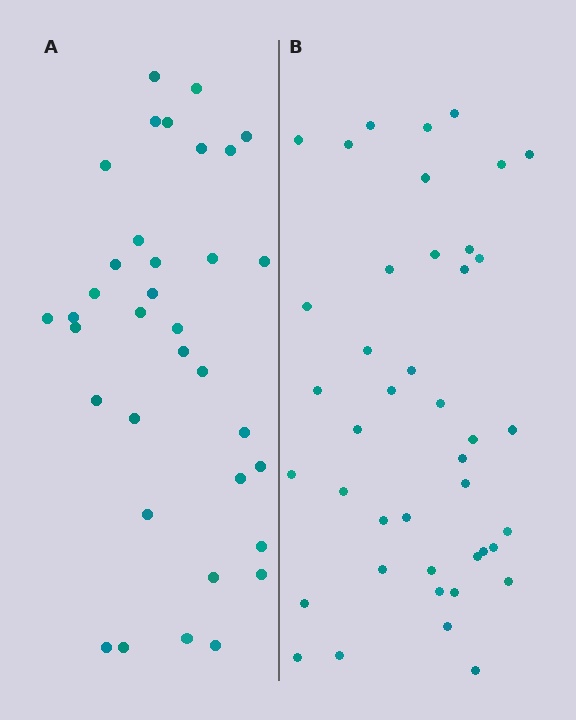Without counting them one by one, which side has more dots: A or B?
Region B (the right region) has more dots.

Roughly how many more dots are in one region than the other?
Region B has roughly 8 or so more dots than region A.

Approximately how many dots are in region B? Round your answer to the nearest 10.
About 40 dots. (The exact count is 42, which rounds to 40.)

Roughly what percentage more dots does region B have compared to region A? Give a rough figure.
About 20% more.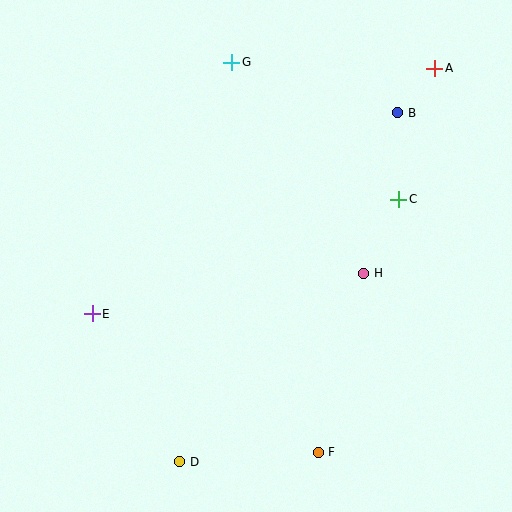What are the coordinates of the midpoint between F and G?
The midpoint between F and G is at (275, 257).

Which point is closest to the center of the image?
Point H at (364, 273) is closest to the center.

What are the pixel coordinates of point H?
Point H is at (364, 273).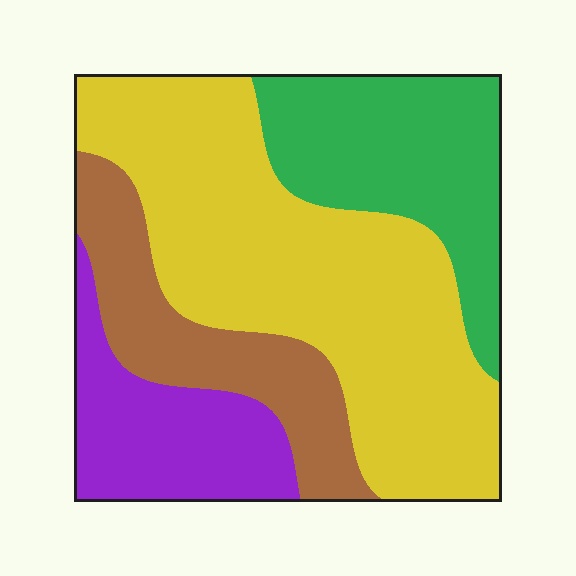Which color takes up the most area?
Yellow, at roughly 45%.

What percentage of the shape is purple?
Purple takes up about one sixth (1/6) of the shape.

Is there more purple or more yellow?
Yellow.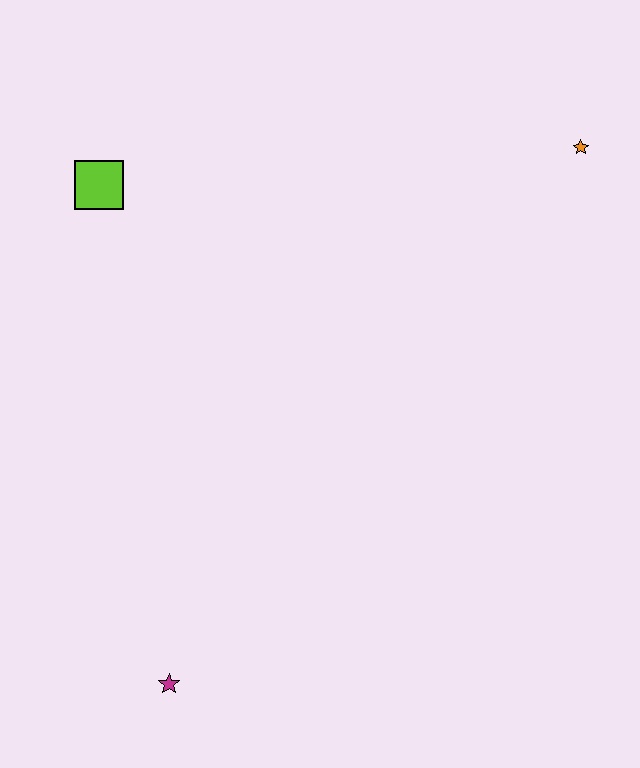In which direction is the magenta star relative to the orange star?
The magenta star is below the orange star.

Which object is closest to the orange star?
The lime square is closest to the orange star.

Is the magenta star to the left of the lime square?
No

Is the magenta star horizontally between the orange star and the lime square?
Yes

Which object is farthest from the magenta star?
The orange star is farthest from the magenta star.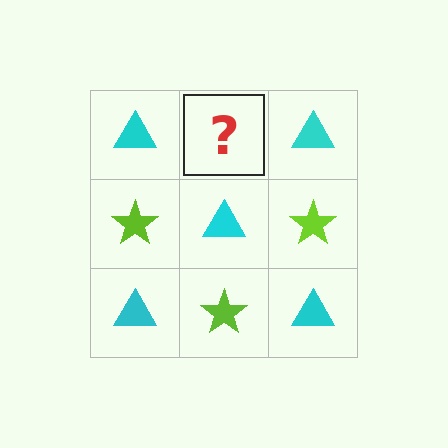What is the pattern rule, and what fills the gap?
The rule is that it alternates cyan triangle and lime star in a checkerboard pattern. The gap should be filled with a lime star.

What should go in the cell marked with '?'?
The missing cell should contain a lime star.